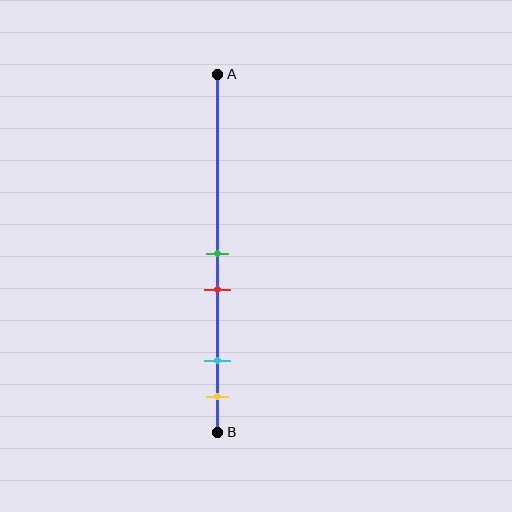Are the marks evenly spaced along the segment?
No, the marks are not evenly spaced.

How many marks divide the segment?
There are 4 marks dividing the segment.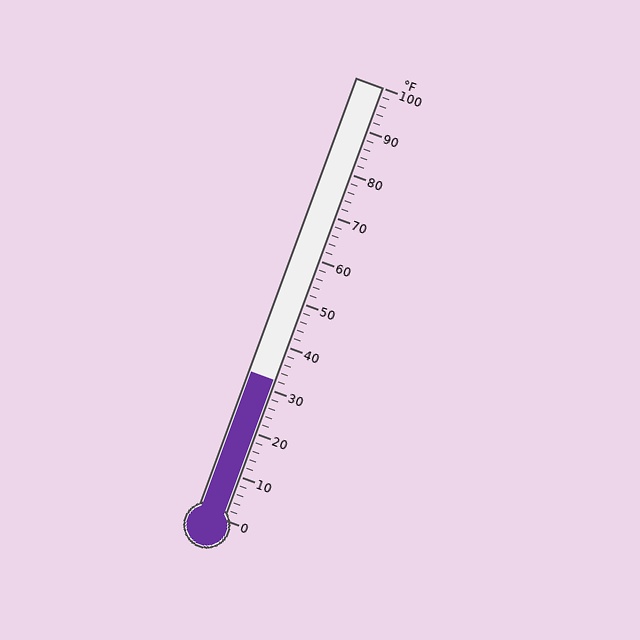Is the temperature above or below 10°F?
The temperature is above 10°F.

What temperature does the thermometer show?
The thermometer shows approximately 32°F.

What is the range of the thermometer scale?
The thermometer scale ranges from 0°F to 100°F.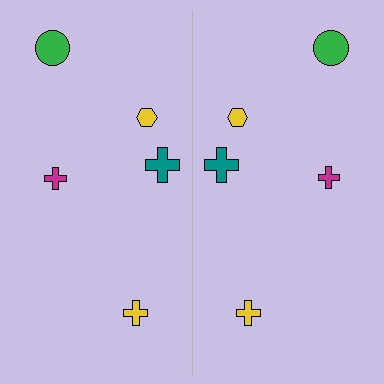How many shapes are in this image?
There are 10 shapes in this image.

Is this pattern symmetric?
Yes, this pattern has bilateral (reflection) symmetry.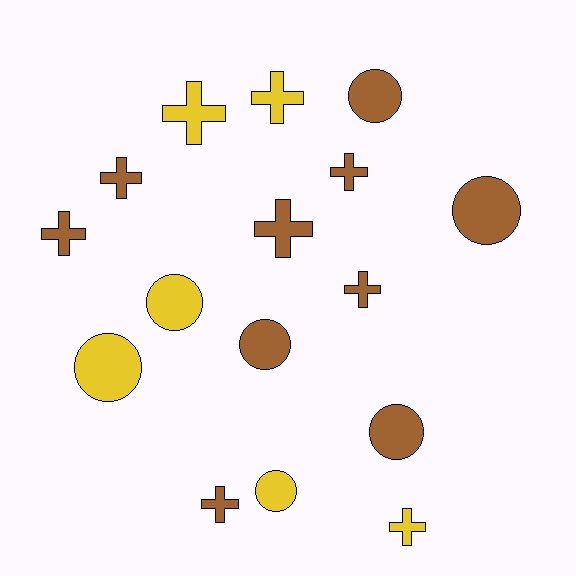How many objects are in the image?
There are 16 objects.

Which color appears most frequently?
Brown, with 10 objects.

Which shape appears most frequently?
Cross, with 9 objects.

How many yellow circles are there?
There are 3 yellow circles.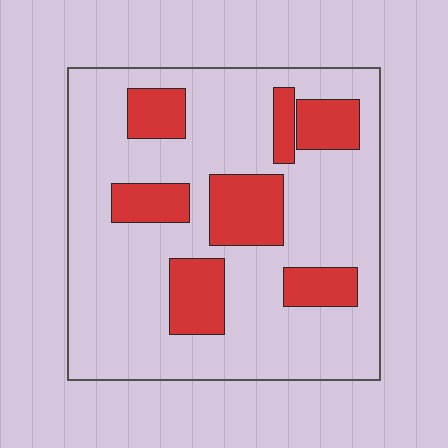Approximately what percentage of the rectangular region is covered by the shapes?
Approximately 25%.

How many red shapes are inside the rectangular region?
7.